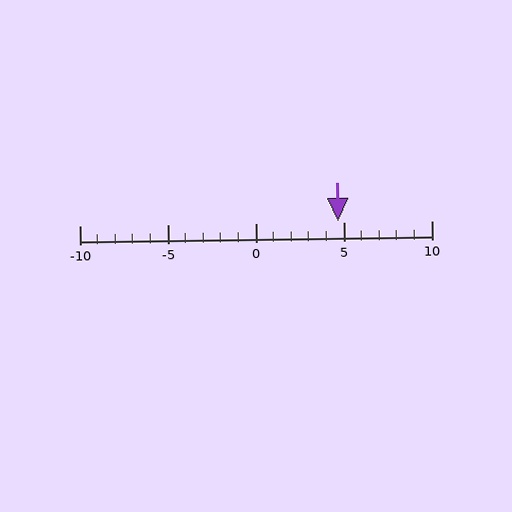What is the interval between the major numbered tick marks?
The major tick marks are spaced 5 units apart.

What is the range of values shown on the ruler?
The ruler shows values from -10 to 10.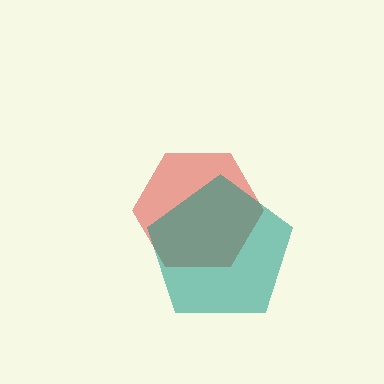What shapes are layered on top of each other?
The layered shapes are: a red hexagon, a teal pentagon.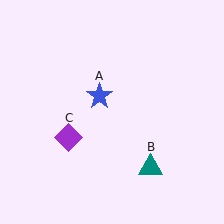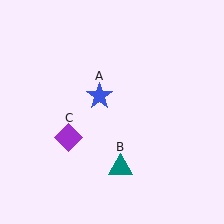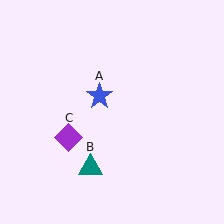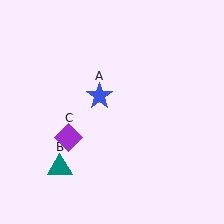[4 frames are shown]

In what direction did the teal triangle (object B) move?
The teal triangle (object B) moved left.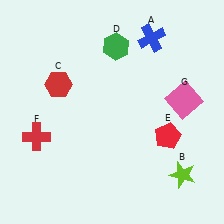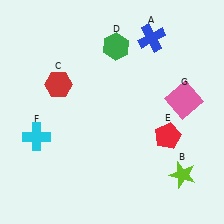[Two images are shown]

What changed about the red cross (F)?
In Image 1, F is red. In Image 2, it changed to cyan.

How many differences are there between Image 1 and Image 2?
There is 1 difference between the two images.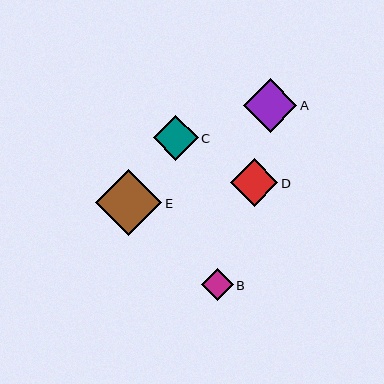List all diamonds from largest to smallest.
From largest to smallest: E, A, D, C, B.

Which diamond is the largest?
Diamond E is the largest with a size of approximately 66 pixels.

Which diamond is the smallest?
Diamond B is the smallest with a size of approximately 32 pixels.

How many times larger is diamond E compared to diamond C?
Diamond E is approximately 1.5 times the size of diamond C.